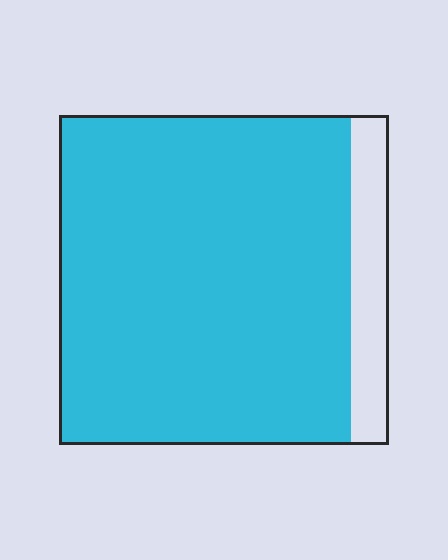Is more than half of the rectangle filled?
Yes.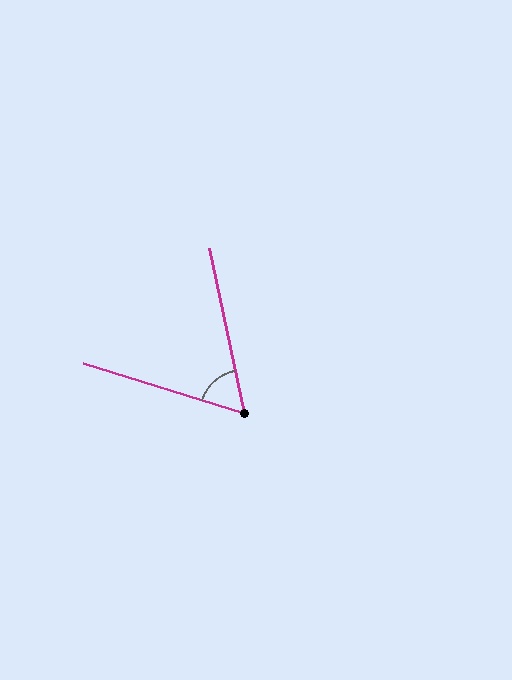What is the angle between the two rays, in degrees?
Approximately 61 degrees.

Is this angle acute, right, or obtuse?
It is acute.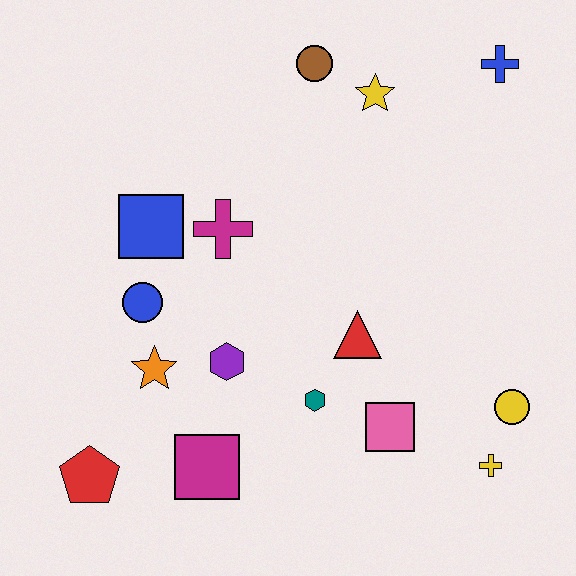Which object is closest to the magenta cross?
The blue square is closest to the magenta cross.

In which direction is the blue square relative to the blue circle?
The blue square is above the blue circle.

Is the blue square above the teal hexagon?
Yes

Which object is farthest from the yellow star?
The red pentagon is farthest from the yellow star.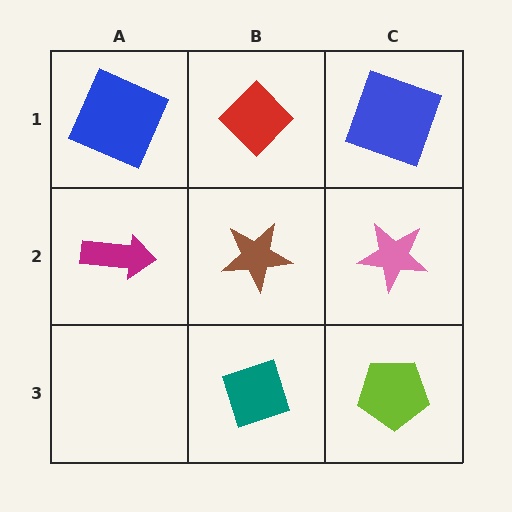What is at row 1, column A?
A blue square.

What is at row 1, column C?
A blue square.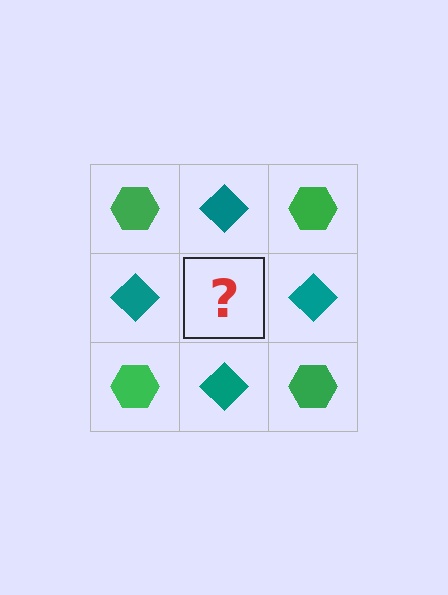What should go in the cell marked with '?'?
The missing cell should contain a green hexagon.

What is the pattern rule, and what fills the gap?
The rule is that it alternates green hexagon and teal diamond in a checkerboard pattern. The gap should be filled with a green hexagon.